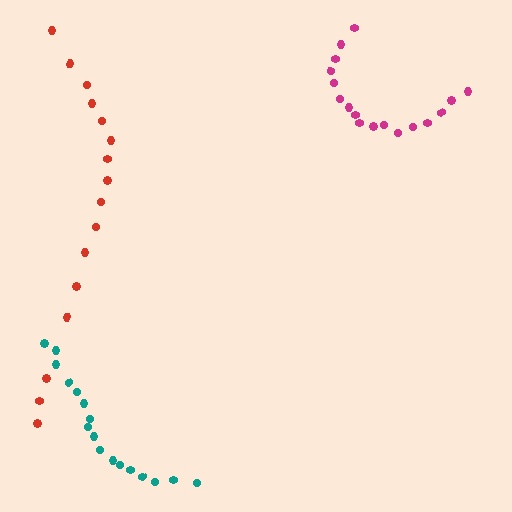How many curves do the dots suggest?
There are 3 distinct paths.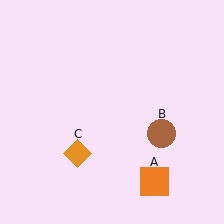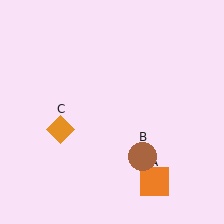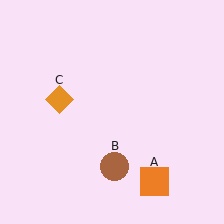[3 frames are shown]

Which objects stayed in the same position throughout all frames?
Orange square (object A) remained stationary.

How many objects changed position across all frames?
2 objects changed position: brown circle (object B), orange diamond (object C).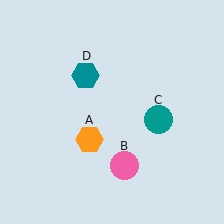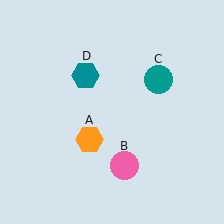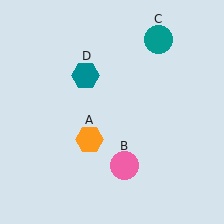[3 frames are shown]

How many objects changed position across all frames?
1 object changed position: teal circle (object C).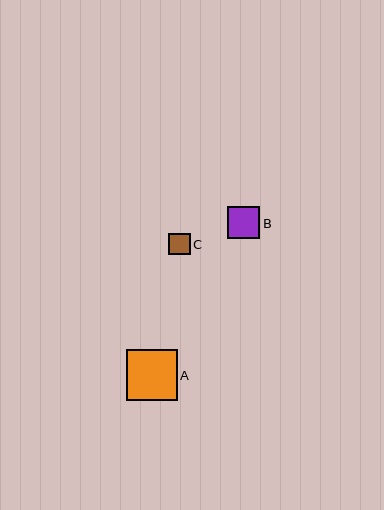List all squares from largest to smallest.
From largest to smallest: A, B, C.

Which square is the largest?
Square A is the largest with a size of approximately 50 pixels.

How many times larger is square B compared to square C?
Square B is approximately 1.5 times the size of square C.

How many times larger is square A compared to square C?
Square A is approximately 2.4 times the size of square C.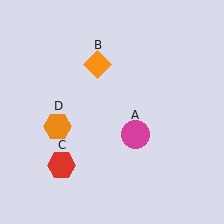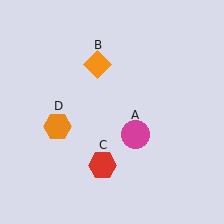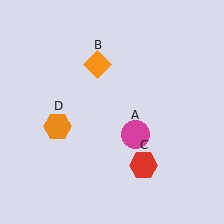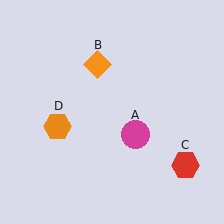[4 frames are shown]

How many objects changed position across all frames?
1 object changed position: red hexagon (object C).